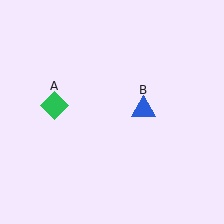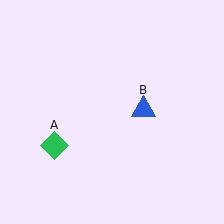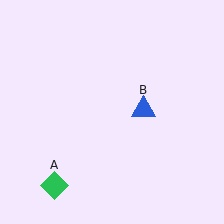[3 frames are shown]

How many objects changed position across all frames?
1 object changed position: green diamond (object A).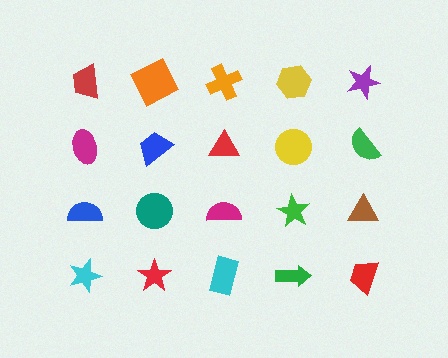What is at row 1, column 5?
A purple star.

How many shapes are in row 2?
5 shapes.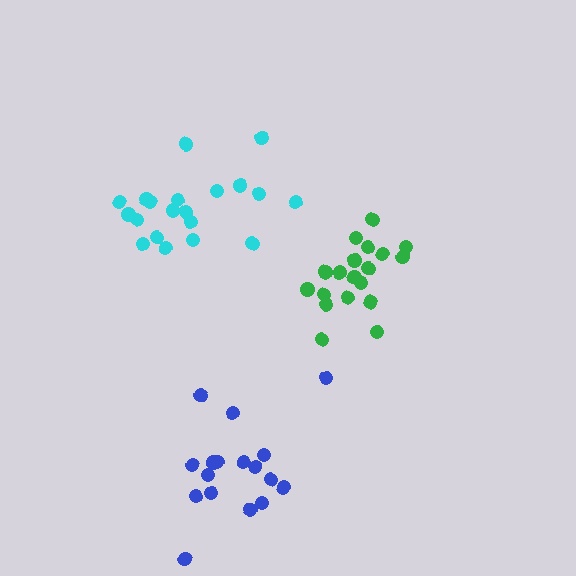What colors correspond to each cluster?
The clusters are colored: cyan, green, blue.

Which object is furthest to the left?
The cyan cluster is leftmost.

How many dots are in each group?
Group 1: 20 dots, Group 2: 19 dots, Group 3: 18 dots (57 total).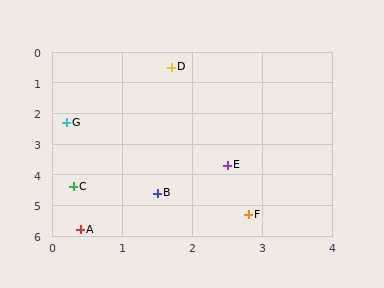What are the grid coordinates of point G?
Point G is at approximately (0.2, 2.3).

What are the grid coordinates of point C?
Point C is at approximately (0.3, 4.4).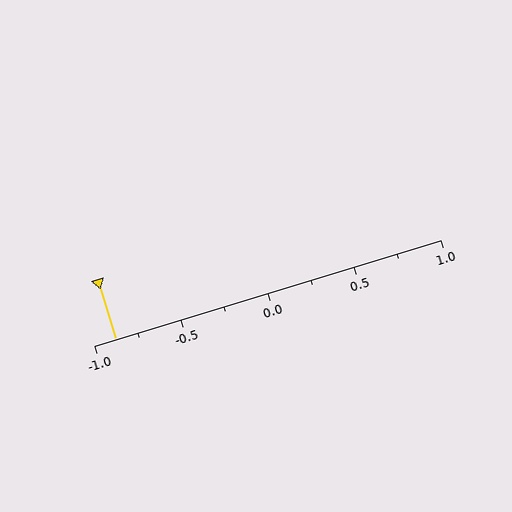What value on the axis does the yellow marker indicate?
The marker indicates approximately -0.88.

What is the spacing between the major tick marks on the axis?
The major ticks are spaced 0.5 apart.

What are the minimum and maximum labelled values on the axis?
The axis runs from -1.0 to 1.0.